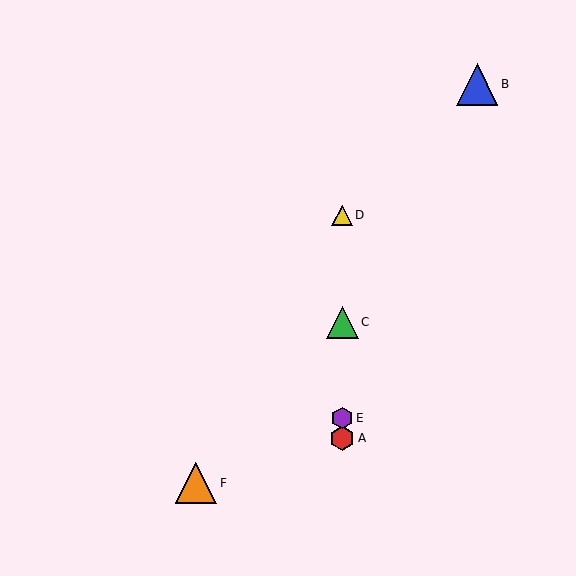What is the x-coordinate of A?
Object A is at x≈342.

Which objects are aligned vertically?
Objects A, C, D, E are aligned vertically.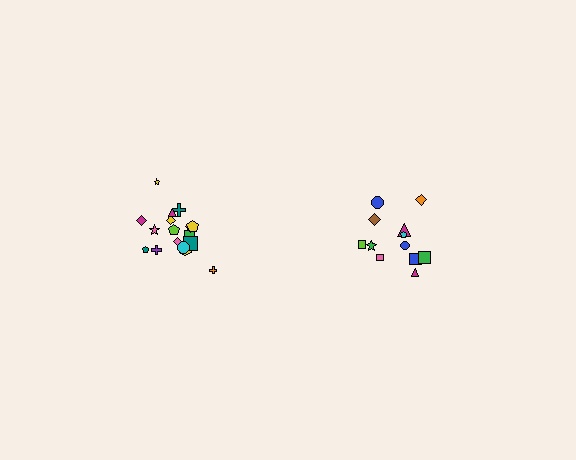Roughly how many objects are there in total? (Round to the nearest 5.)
Roughly 30 objects in total.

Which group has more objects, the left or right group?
The left group.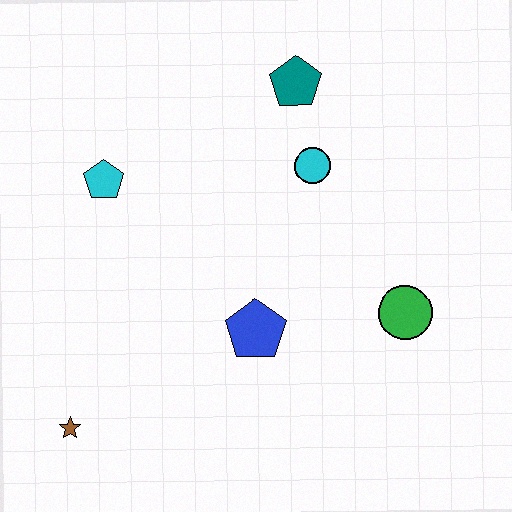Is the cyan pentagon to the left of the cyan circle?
Yes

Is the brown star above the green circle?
No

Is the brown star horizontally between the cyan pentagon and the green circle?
No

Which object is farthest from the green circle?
The brown star is farthest from the green circle.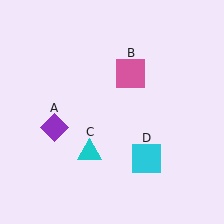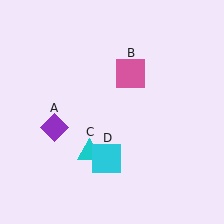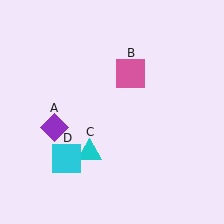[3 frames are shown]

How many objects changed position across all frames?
1 object changed position: cyan square (object D).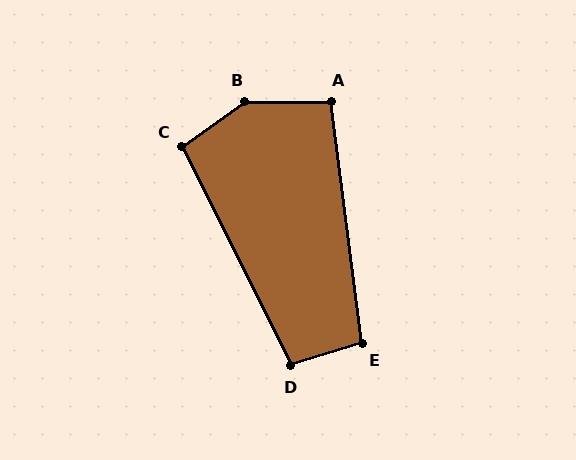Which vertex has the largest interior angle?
B, at approximately 145 degrees.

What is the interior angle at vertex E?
Approximately 100 degrees (obtuse).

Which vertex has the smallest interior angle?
A, at approximately 97 degrees.